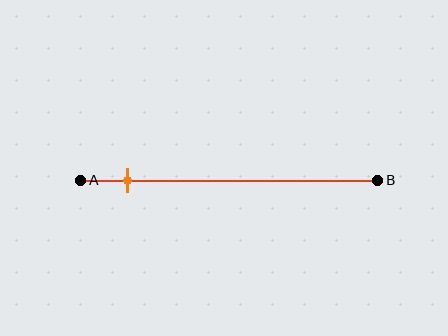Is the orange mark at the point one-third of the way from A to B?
No, the mark is at about 15% from A, not at the 33% one-third point.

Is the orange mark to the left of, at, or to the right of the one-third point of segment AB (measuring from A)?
The orange mark is to the left of the one-third point of segment AB.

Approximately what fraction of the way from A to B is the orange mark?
The orange mark is approximately 15% of the way from A to B.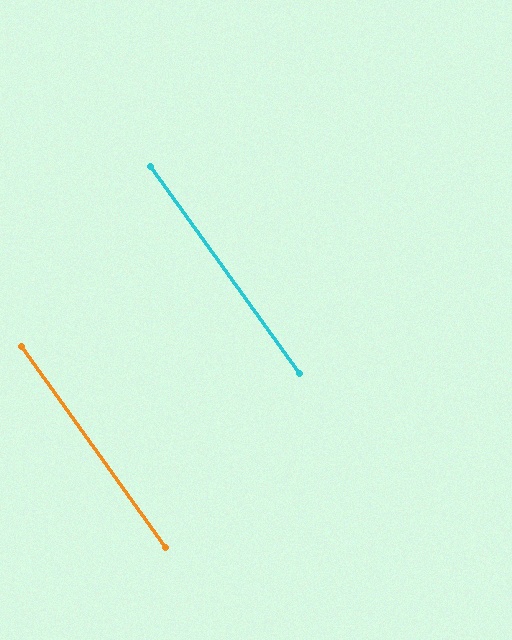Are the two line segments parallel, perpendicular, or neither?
Parallel — their directions differ by only 0.3°.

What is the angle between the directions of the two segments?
Approximately 0 degrees.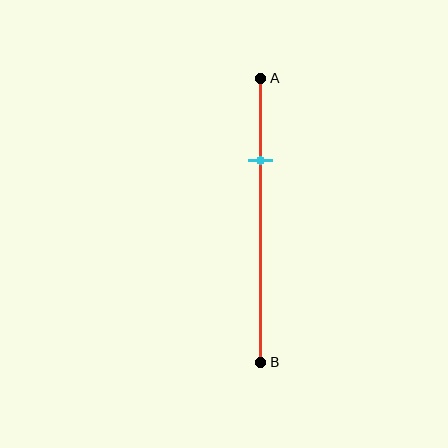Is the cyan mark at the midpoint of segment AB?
No, the mark is at about 30% from A, not at the 50% midpoint.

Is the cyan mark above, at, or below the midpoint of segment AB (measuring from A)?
The cyan mark is above the midpoint of segment AB.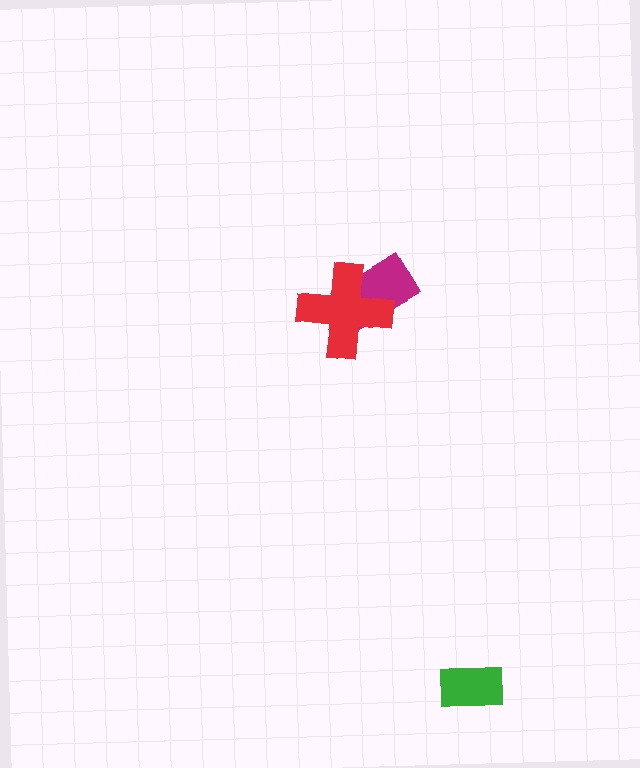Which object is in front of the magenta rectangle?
The red cross is in front of the magenta rectangle.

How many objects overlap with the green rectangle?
0 objects overlap with the green rectangle.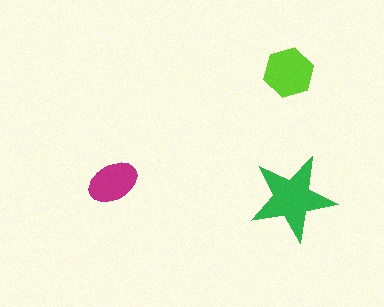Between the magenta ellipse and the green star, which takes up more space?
The green star.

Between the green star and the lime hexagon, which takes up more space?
The green star.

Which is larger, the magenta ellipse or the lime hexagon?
The lime hexagon.